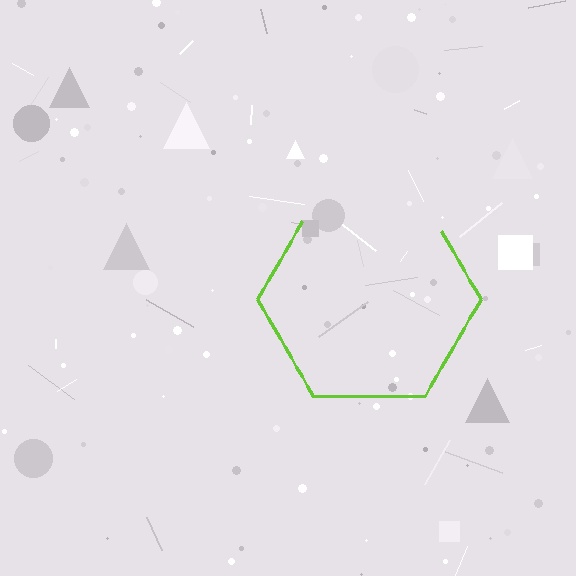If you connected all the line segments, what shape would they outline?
They would outline a hexagon.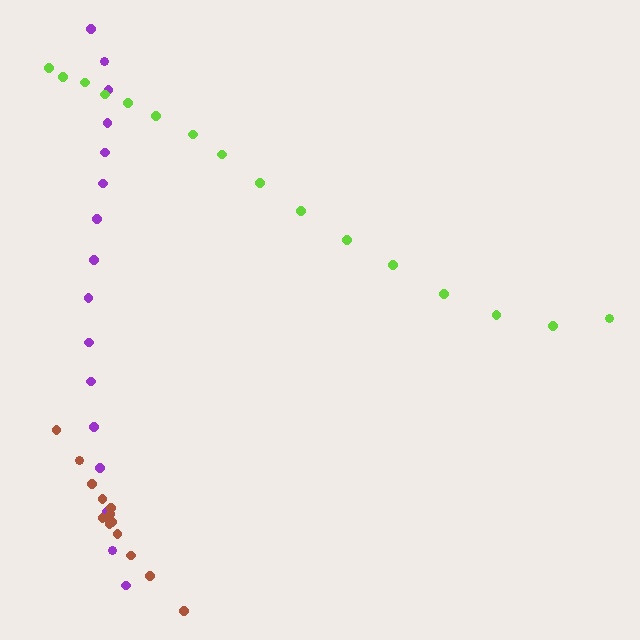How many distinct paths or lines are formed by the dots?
There are 3 distinct paths.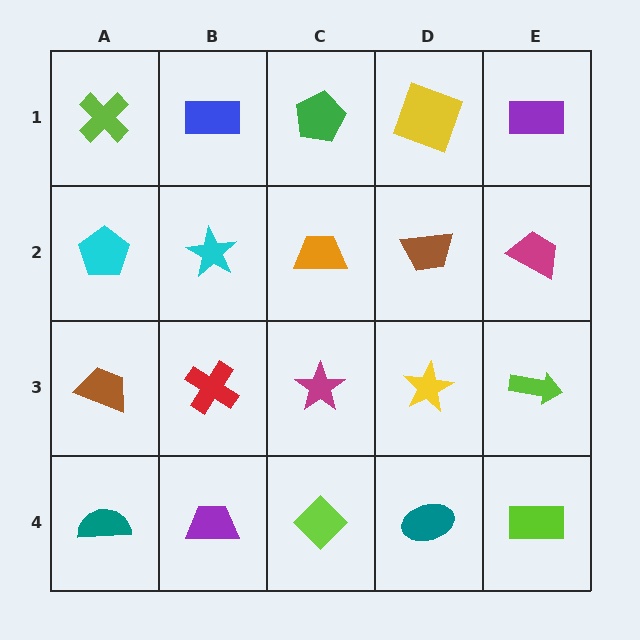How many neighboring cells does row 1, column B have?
3.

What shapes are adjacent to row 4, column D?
A yellow star (row 3, column D), a lime diamond (row 4, column C), a lime rectangle (row 4, column E).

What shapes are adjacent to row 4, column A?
A brown trapezoid (row 3, column A), a purple trapezoid (row 4, column B).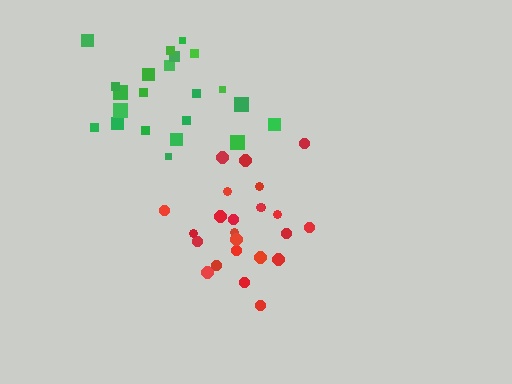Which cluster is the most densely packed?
Red.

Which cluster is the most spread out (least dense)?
Green.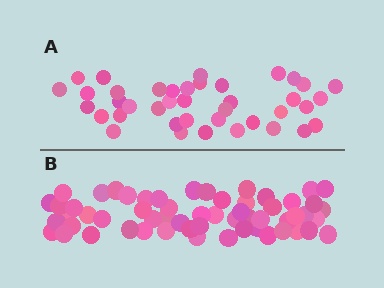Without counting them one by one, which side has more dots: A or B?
Region B (the bottom region) has more dots.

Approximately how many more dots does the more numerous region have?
Region B has approximately 20 more dots than region A.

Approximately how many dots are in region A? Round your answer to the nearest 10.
About 40 dots.